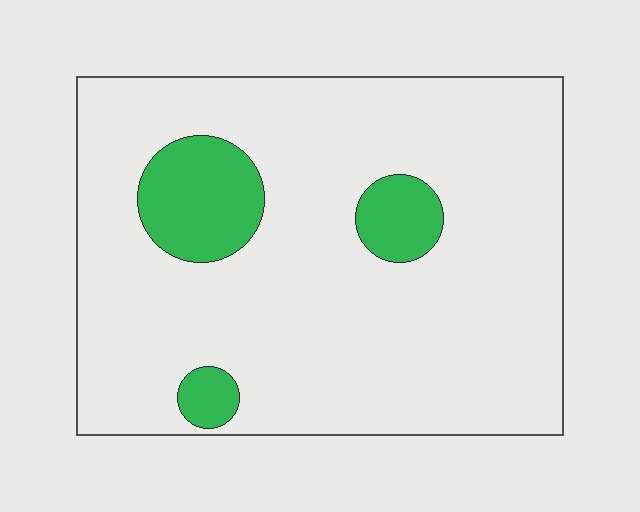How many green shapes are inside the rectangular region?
3.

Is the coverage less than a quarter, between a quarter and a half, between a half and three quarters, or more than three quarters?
Less than a quarter.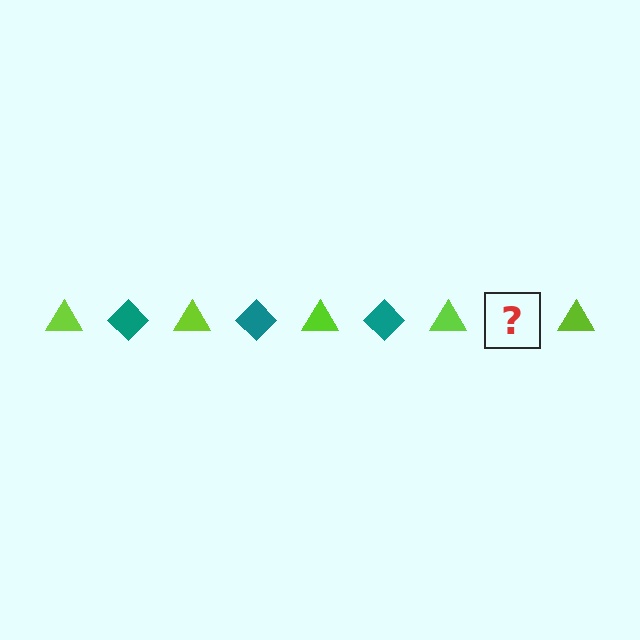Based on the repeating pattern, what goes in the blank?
The blank should be a teal diamond.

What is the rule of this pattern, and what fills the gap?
The rule is that the pattern alternates between lime triangle and teal diamond. The gap should be filled with a teal diamond.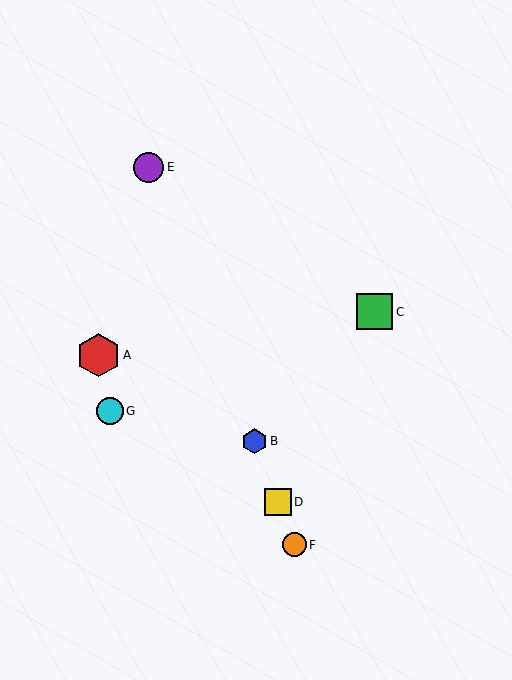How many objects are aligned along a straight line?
4 objects (B, D, E, F) are aligned along a straight line.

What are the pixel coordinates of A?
Object A is at (98, 355).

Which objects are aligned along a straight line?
Objects B, D, E, F are aligned along a straight line.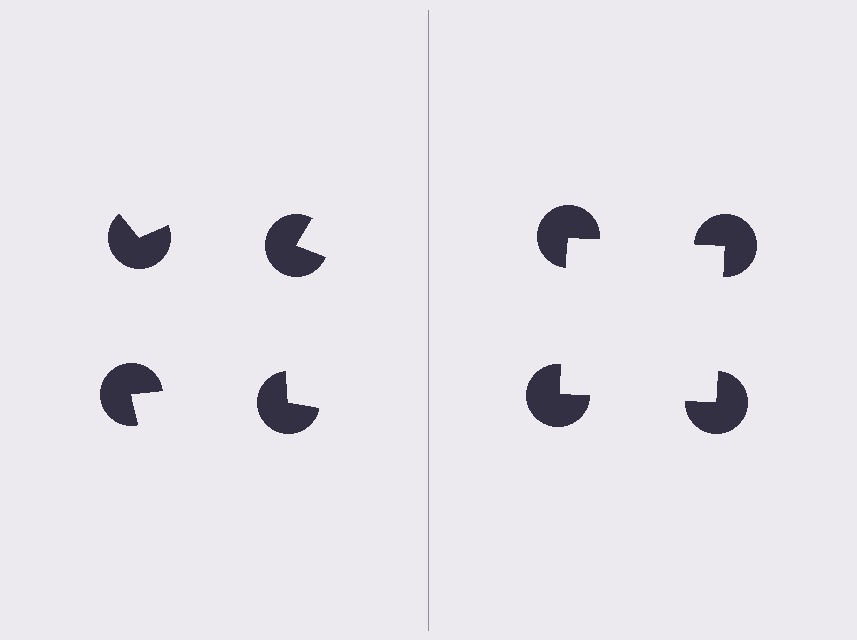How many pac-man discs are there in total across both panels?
8 — 4 on each side.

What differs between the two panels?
The pac-man discs are positioned identically on both sides; only the wedge orientations differ. On the right they align to a square; on the left they are misaligned.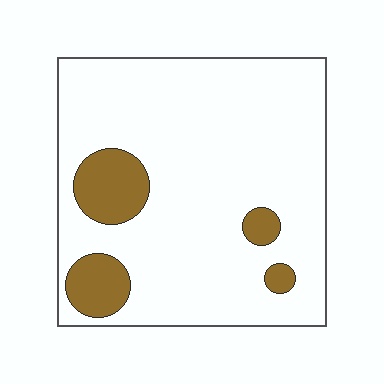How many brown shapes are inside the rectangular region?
4.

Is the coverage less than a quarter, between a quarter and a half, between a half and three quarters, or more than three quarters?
Less than a quarter.